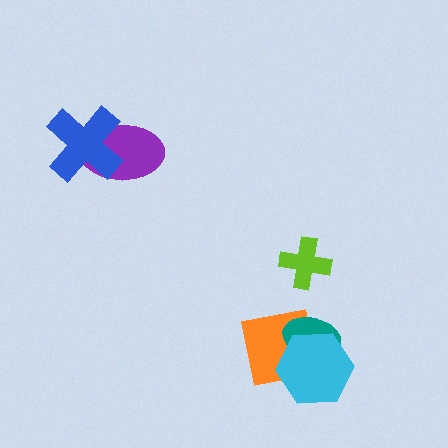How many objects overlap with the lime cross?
0 objects overlap with the lime cross.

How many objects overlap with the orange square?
2 objects overlap with the orange square.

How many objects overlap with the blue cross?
1 object overlaps with the blue cross.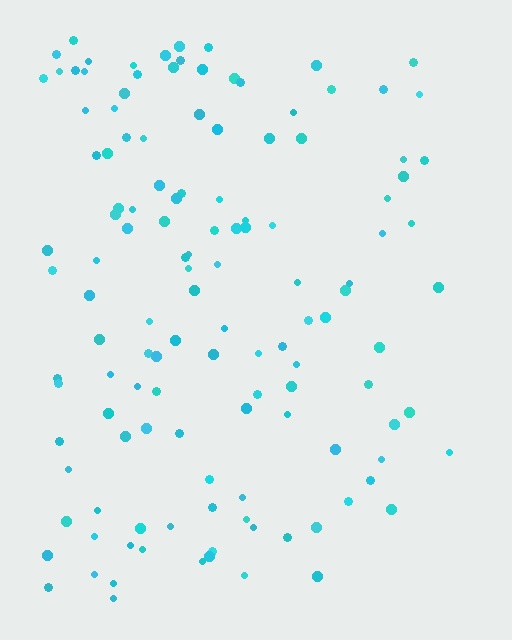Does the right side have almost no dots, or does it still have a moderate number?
Still a moderate number, just noticeably fewer than the left.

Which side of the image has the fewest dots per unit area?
The right.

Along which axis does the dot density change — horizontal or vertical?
Horizontal.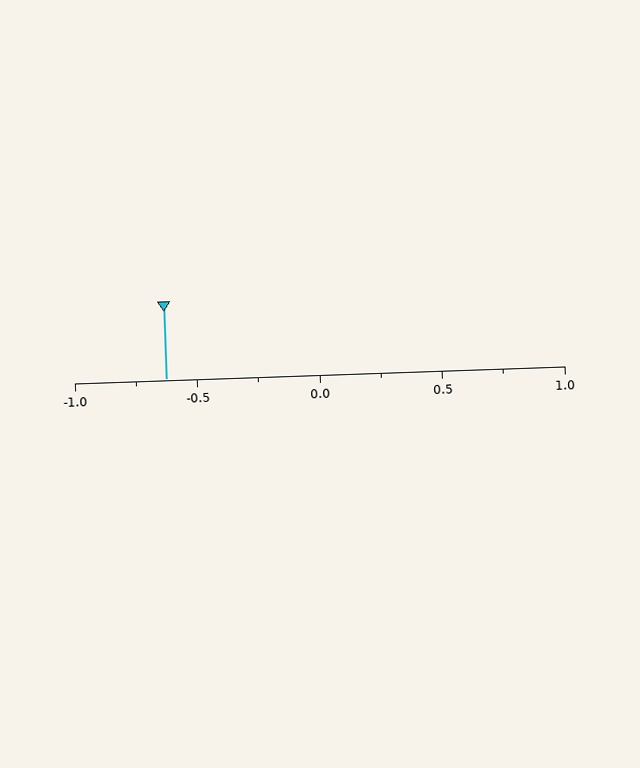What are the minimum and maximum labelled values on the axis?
The axis runs from -1.0 to 1.0.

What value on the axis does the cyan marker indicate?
The marker indicates approximately -0.62.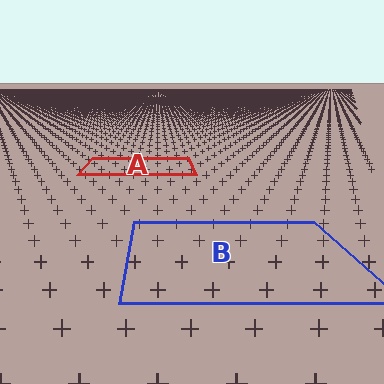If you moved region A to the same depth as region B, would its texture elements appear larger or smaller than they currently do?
They would appear larger. At a closer depth, the same texture elements are projected at a bigger on-screen size.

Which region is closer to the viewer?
Region B is closer. The texture elements there are larger and more spread out.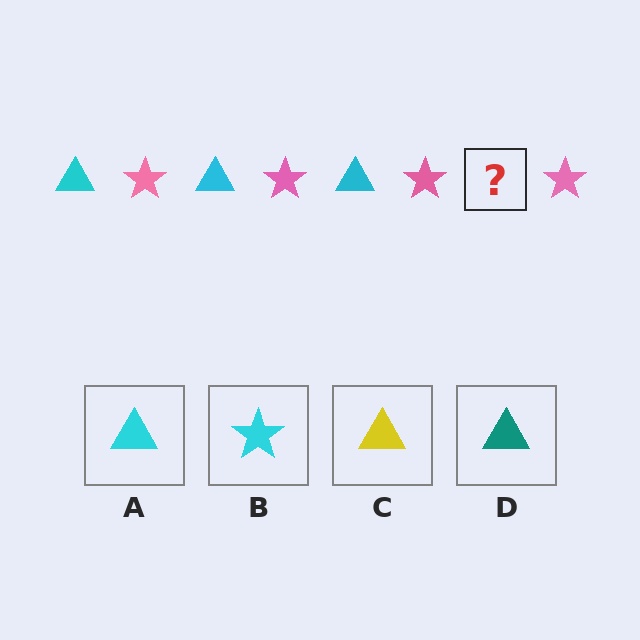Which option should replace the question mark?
Option A.